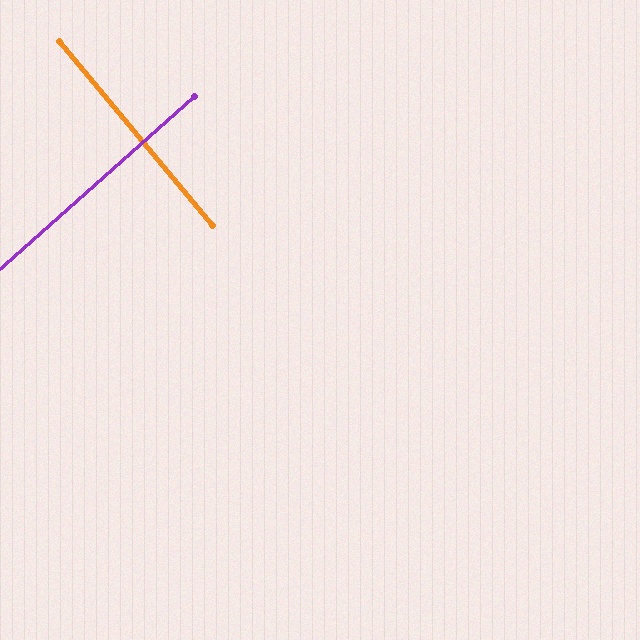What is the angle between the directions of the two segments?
Approximately 88 degrees.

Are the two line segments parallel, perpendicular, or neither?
Perpendicular — they meet at approximately 88°.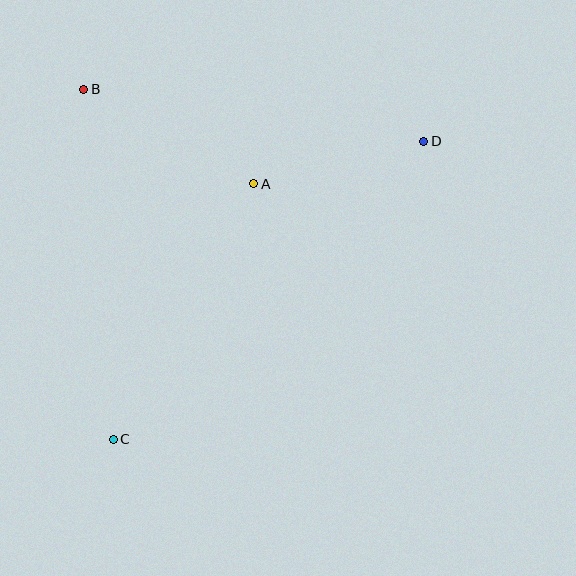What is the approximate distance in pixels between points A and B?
The distance between A and B is approximately 194 pixels.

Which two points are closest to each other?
Points A and D are closest to each other.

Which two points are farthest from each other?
Points C and D are farthest from each other.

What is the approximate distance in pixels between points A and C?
The distance between A and C is approximately 291 pixels.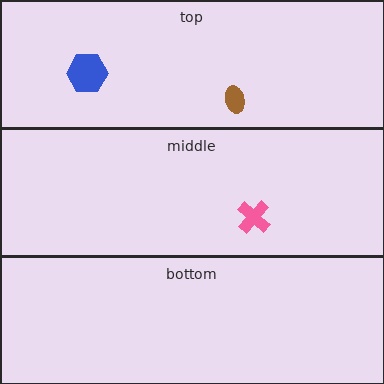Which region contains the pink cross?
The middle region.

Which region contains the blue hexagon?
The top region.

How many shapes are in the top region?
2.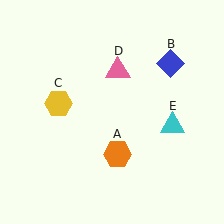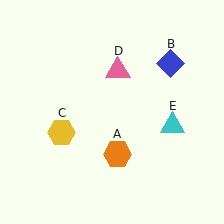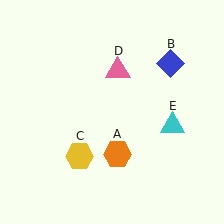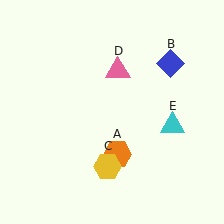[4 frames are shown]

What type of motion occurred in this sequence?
The yellow hexagon (object C) rotated counterclockwise around the center of the scene.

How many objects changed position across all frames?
1 object changed position: yellow hexagon (object C).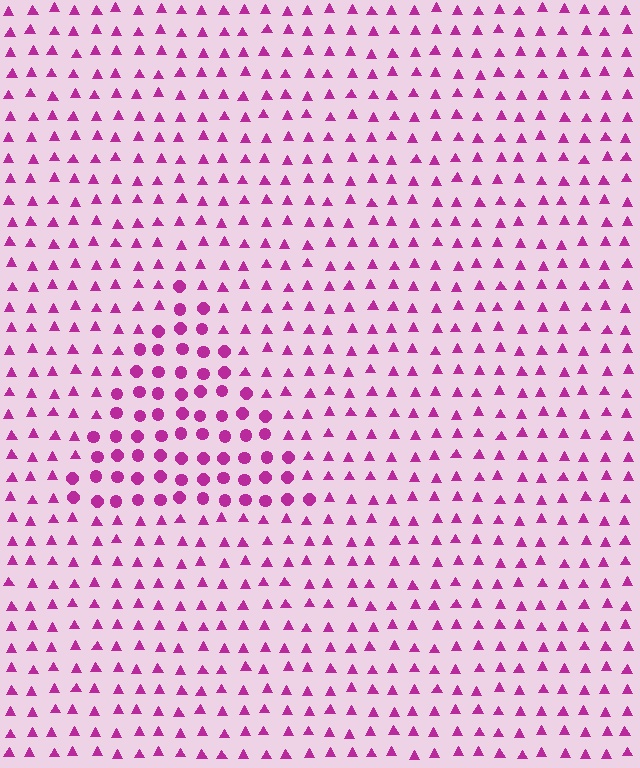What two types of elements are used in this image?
The image uses circles inside the triangle region and triangles outside it.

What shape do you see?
I see a triangle.